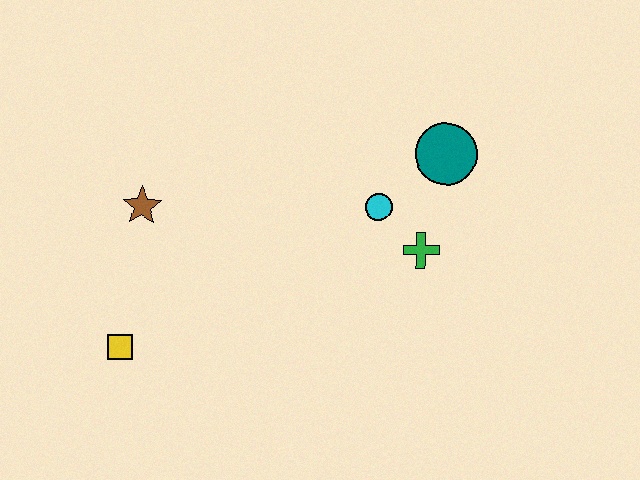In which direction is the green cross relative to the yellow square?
The green cross is to the right of the yellow square.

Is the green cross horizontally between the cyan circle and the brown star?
No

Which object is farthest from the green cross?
The yellow square is farthest from the green cross.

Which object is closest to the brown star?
The yellow square is closest to the brown star.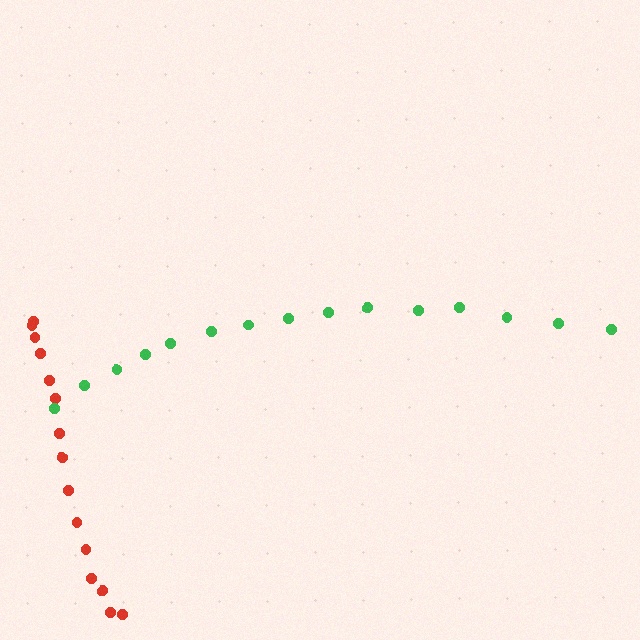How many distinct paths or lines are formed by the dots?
There are 2 distinct paths.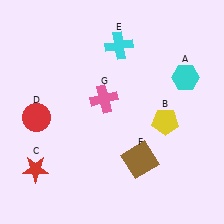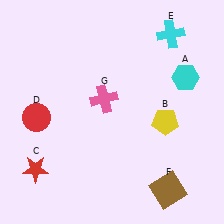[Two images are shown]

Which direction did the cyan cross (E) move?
The cyan cross (E) moved right.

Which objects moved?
The objects that moved are: the cyan cross (E), the brown square (F).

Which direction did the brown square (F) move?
The brown square (F) moved down.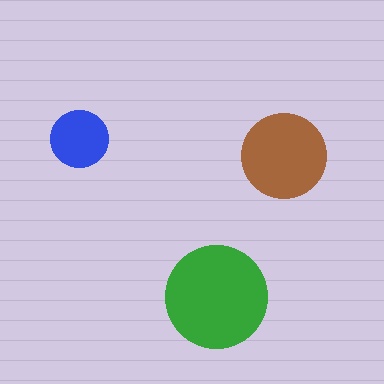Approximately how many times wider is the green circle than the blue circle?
About 2 times wider.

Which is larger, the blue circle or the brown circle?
The brown one.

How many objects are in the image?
There are 3 objects in the image.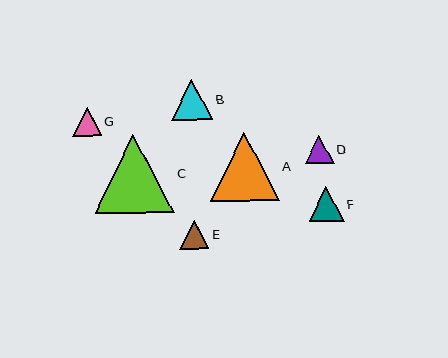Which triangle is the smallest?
Triangle G is the smallest with a size of approximately 29 pixels.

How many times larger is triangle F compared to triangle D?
Triangle F is approximately 1.2 times the size of triangle D.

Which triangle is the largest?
Triangle C is the largest with a size of approximately 79 pixels.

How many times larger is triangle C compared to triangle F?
Triangle C is approximately 2.3 times the size of triangle F.